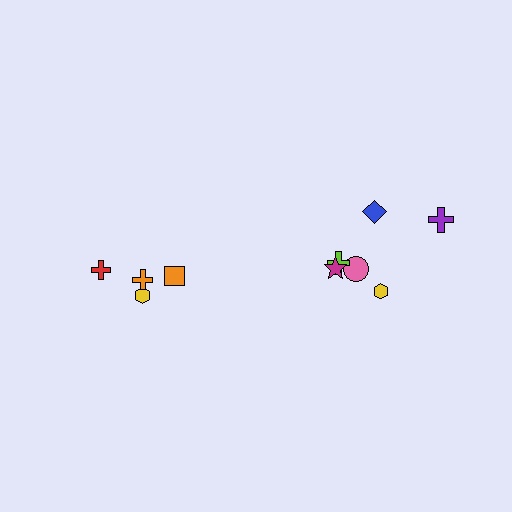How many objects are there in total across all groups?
There are 10 objects.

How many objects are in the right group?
There are 6 objects.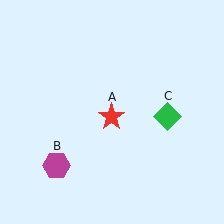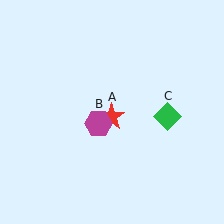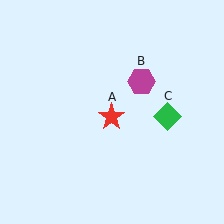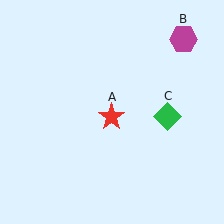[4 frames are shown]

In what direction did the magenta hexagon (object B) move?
The magenta hexagon (object B) moved up and to the right.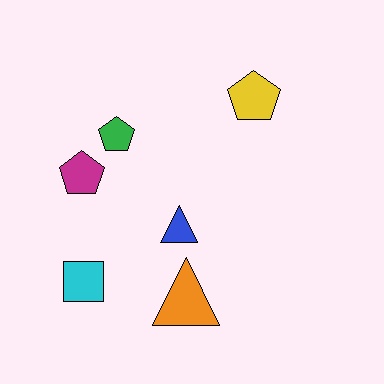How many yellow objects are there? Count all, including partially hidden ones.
There is 1 yellow object.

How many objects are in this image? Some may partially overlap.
There are 6 objects.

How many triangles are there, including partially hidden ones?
There are 2 triangles.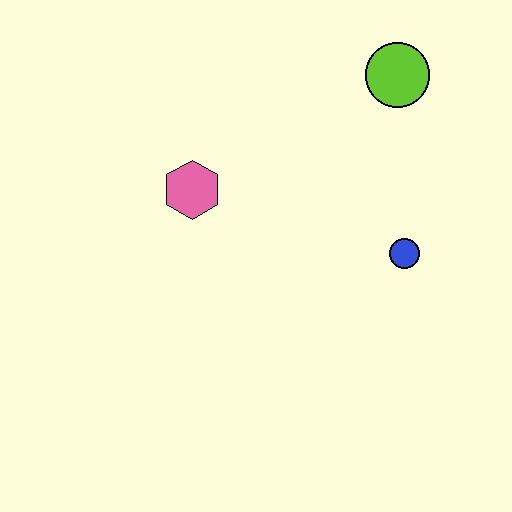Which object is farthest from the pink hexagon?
The lime circle is farthest from the pink hexagon.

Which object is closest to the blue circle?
The lime circle is closest to the blue circle.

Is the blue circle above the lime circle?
No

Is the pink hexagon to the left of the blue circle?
Yes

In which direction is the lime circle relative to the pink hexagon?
The lime circle is to the right of the pink hexagon.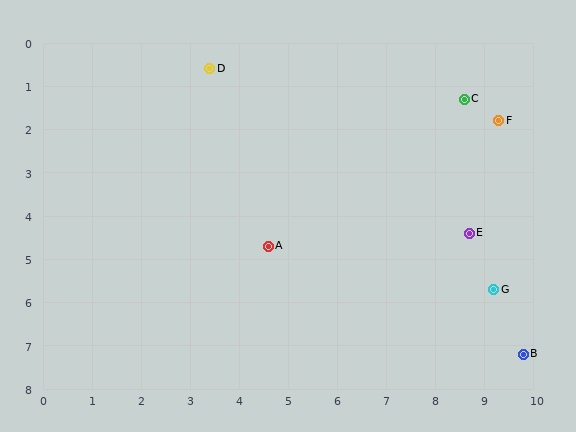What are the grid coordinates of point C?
Point C is at approximately (8.6, 1.3).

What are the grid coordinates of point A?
Point A is at approximately (4.6, 4.7).